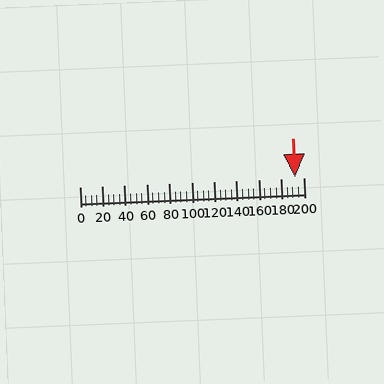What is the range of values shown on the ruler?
The ruler shows values from 0 to 200.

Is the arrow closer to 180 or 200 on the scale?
The arrow is closer to 200.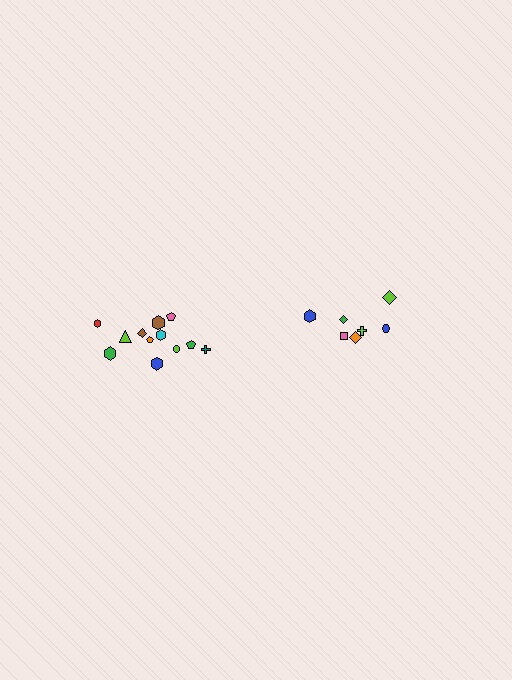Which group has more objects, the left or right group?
The left group.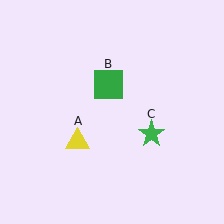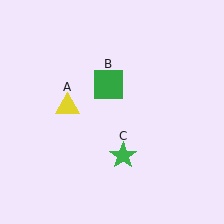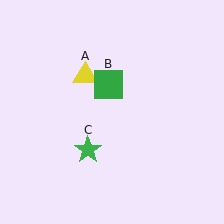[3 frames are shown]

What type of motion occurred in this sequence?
The yellow triangle (object A), green star (object C) rotated clockwise around the center of the scene.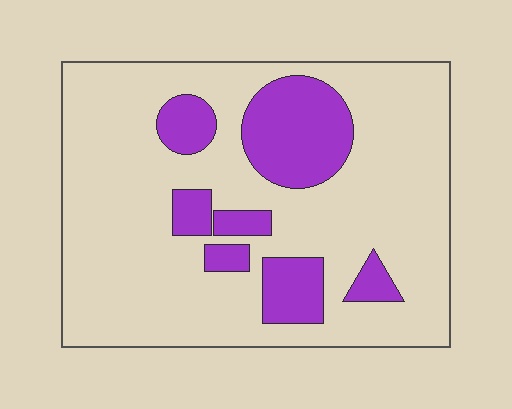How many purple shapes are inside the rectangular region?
7.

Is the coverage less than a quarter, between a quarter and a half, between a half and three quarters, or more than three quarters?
Less than a quarter.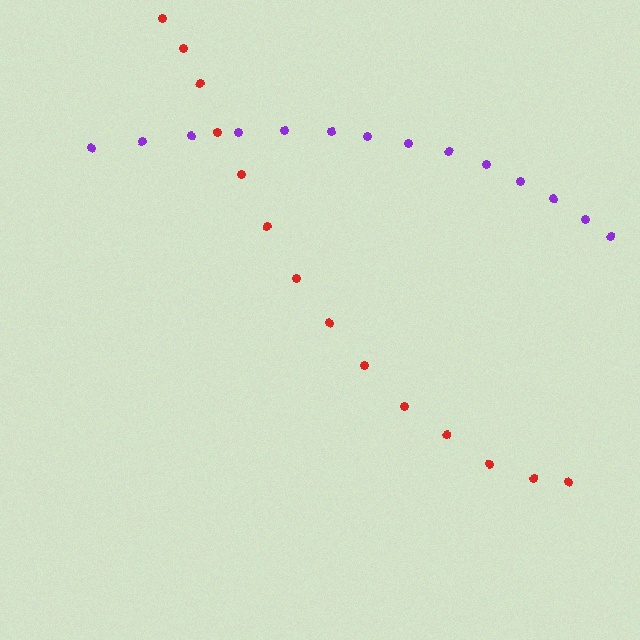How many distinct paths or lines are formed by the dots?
There are 2 distinct paths.